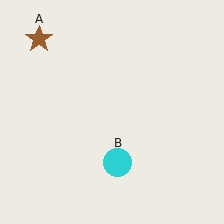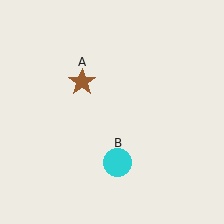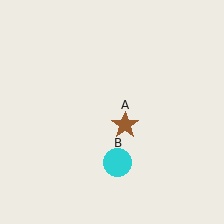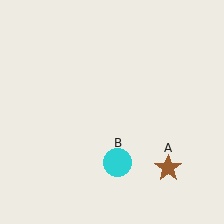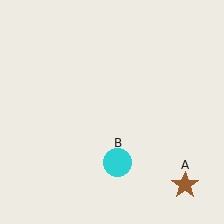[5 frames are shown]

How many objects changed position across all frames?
1 object changed position: brown star (object A).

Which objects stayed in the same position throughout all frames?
Cyan circle (object B) remained stationary.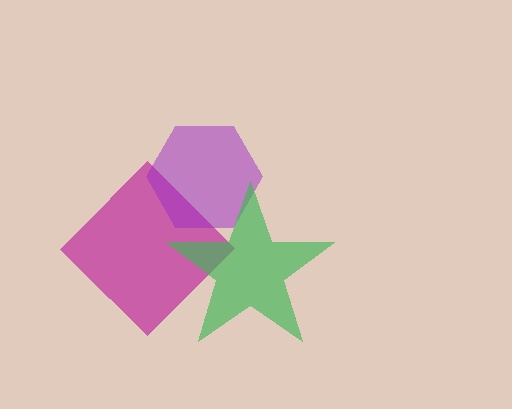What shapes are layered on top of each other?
The layered shapes are: a magenta diamond, a purple hexagon, a green star.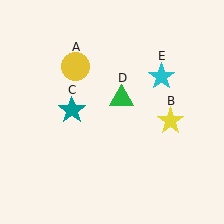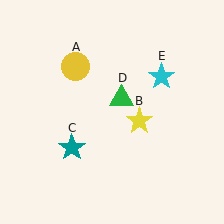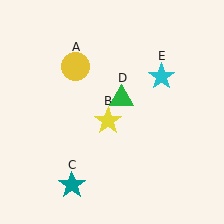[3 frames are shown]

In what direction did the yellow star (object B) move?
The yellow star (object B) moved left.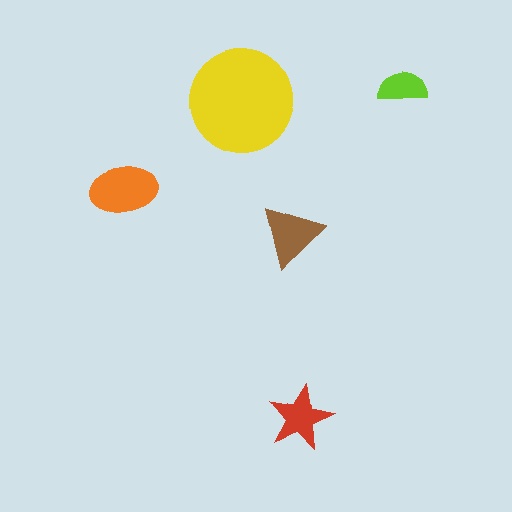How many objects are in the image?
There are 5 objects in the image.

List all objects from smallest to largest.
The lime semicircle, the red star, the brown triangle, the orange ellipse, the yellow circle.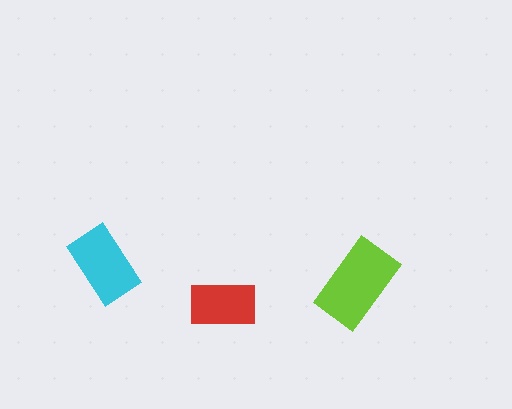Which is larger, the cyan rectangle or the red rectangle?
The cyan one.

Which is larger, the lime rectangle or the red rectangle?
The lime one.